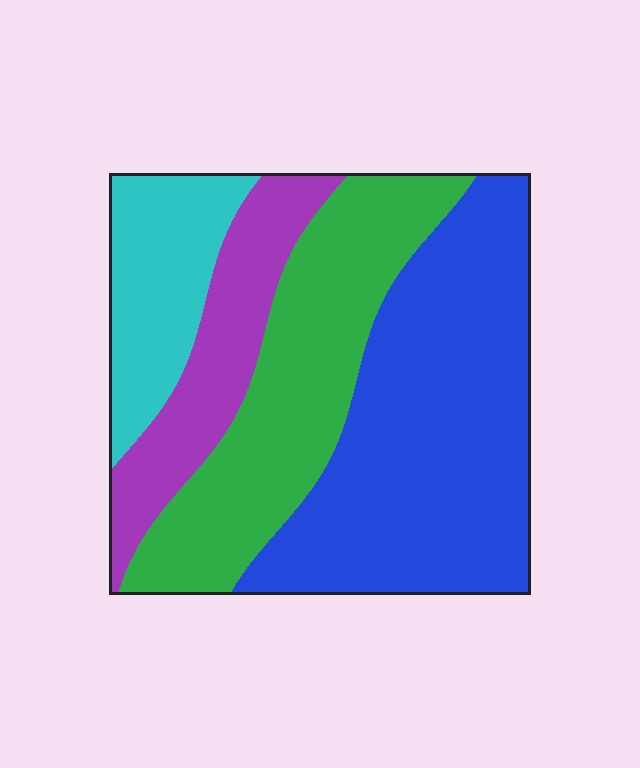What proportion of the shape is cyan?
Cyan covers 14% of the shape.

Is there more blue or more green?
Blue.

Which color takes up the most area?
Blue, at roughly 40%.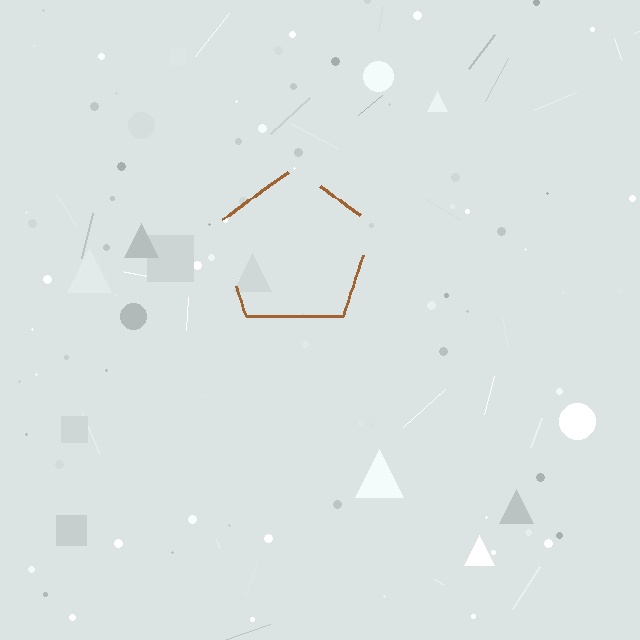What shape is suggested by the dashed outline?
The dashed outline suggests a pentagon.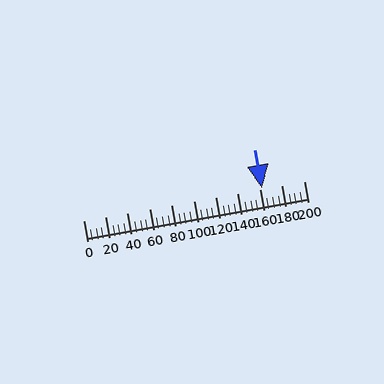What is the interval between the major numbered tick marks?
The major tick marks are spaced 20 units apart.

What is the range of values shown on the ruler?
The ruler shows values from 0 to 200.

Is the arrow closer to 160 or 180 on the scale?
The arrow is closer to 160.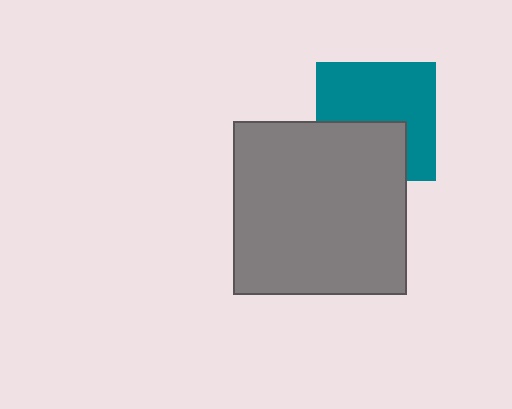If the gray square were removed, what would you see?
You would see the complete teal square.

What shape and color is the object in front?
The object in front is a gray square.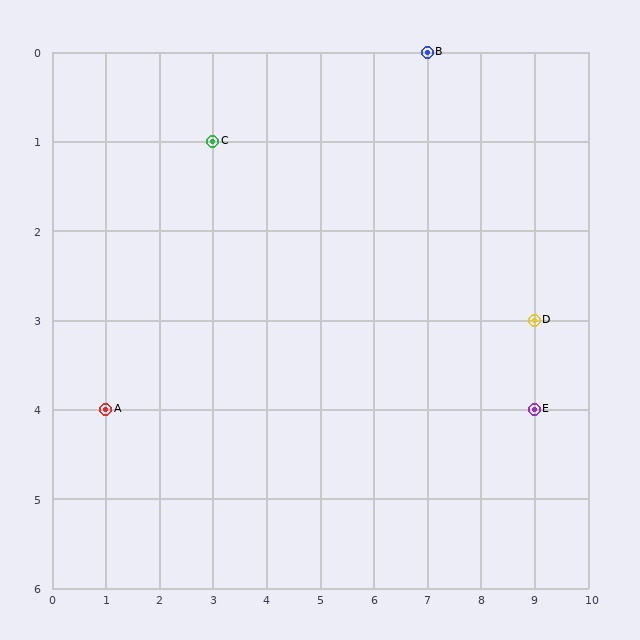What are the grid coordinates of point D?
Point D is at grid coordinates (9, 3).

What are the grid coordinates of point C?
Point C is at grid coordinates (3, 1).